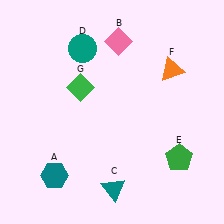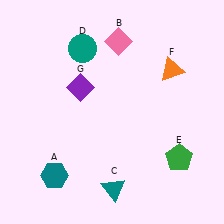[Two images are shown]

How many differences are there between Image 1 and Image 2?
There is 1 difference between the two images.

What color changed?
The diamond (G) changed from green in Image 1 to purple in Image 2.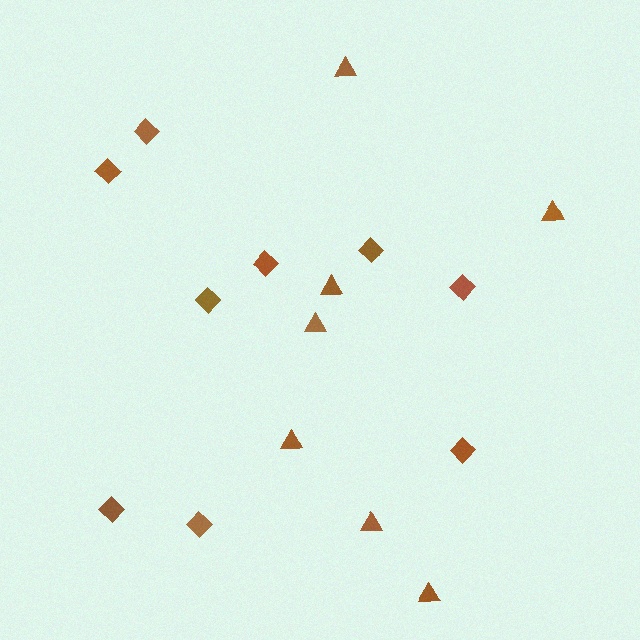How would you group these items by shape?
There are 2 groups: one group of triangles (7) and one group of diamonds (9).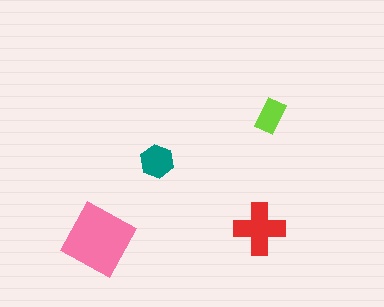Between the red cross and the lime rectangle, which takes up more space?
The red cross.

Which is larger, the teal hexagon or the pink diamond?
The pink diamond.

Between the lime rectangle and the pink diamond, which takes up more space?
The pink diamond.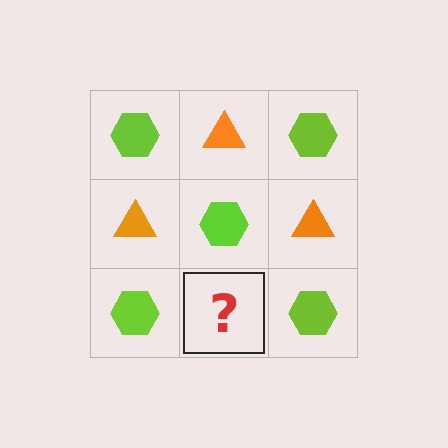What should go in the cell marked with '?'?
The missing cell should contain an orange triangle.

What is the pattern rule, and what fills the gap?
The rule is that it alternates lime hexagon and orange triangle in a checkerboard pattern. The gap should be filled with an orange triangle.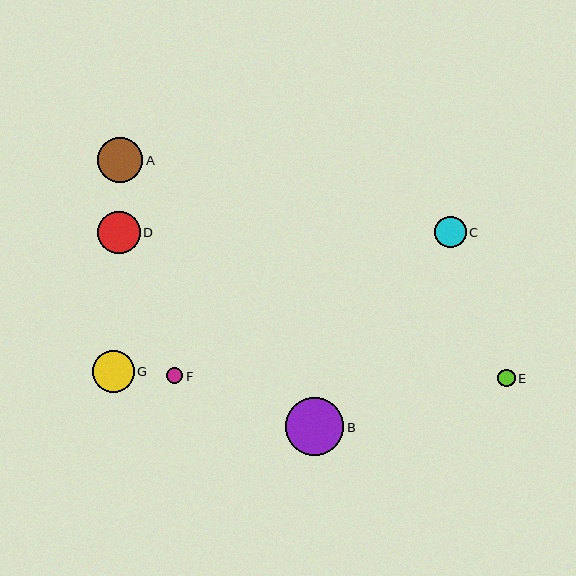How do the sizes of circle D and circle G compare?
Circle D and circle G are approximately the same size.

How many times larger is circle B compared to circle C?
Circle B is approximately 1.8 times the size of circle C.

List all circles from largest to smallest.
From largest to smallest: B, A, D, G, C, E, F.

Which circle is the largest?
Circle B is the largest with a size of approximately 58 pixels.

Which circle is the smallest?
Circle F is the smallest with a size of approximately 16 pixels.